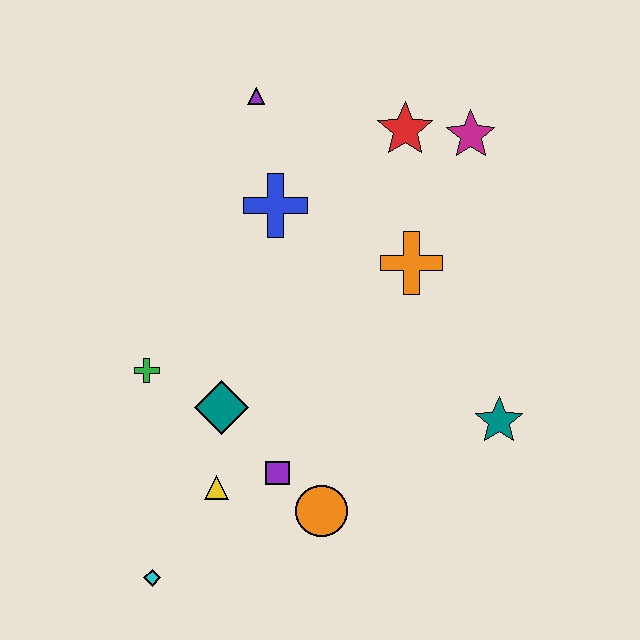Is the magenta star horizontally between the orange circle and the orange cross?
No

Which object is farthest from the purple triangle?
The cyan diamond is farthest from the purple triangle.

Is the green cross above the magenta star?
No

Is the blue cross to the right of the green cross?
Yes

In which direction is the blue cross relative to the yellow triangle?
The blue cross is above the yellow triangle.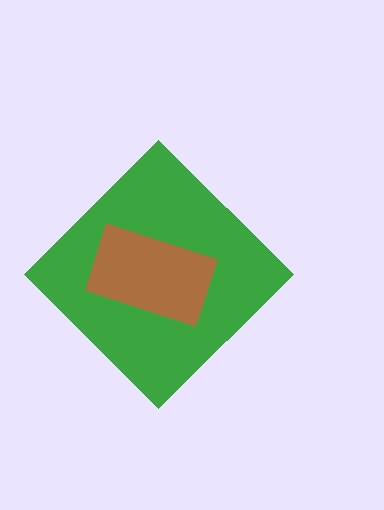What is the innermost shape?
The brown rectangle.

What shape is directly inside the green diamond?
The brown rectangle.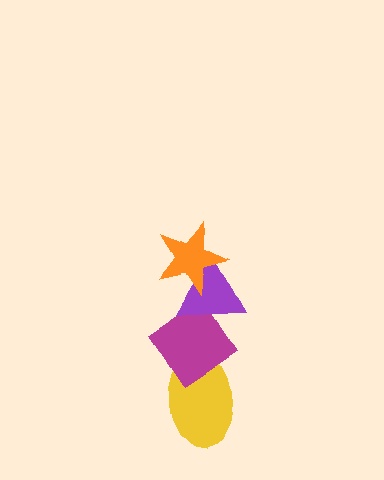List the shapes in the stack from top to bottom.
From top to bottom: the orange star, the purple triangle, the magenta diamond, the yellow ellipse.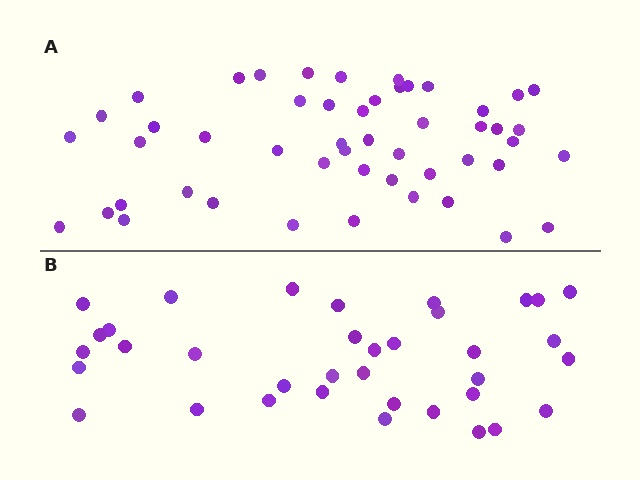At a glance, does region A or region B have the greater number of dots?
Region A (the top region) has more dots.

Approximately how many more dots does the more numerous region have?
Region A has approximately 15 more dots than region B.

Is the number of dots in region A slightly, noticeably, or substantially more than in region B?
Region A has noticeably more, but not dramatically so. The ratio is roughly 1.4 to 1.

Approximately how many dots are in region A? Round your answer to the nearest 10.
About 50 dots.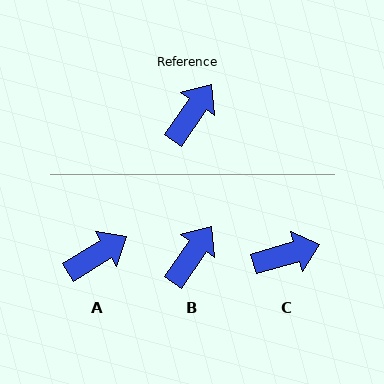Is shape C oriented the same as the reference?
No, it is off by about 39 degrees.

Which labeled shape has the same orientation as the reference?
B.